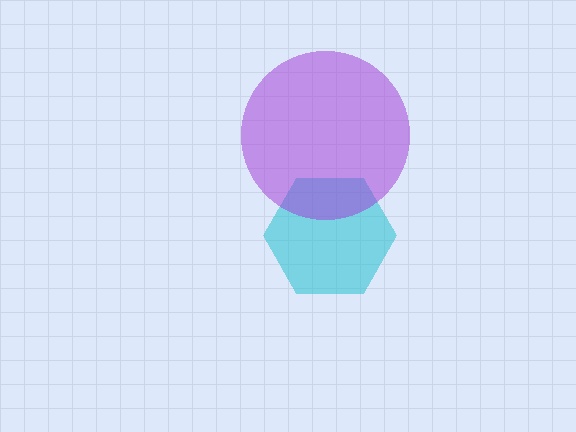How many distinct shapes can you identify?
There are 2 distinct shapes: a cyan hexagon, a purple circle.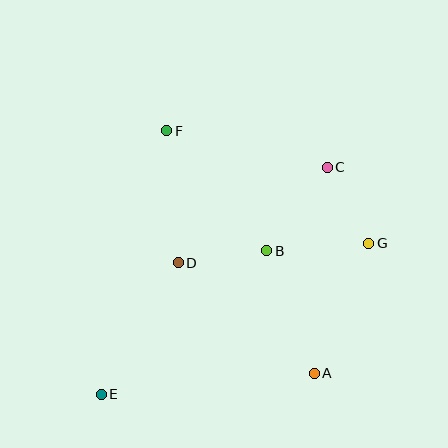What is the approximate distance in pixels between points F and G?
The distance between F and G is approximately 231 pixels.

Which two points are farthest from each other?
Points C and E are farthest from each other.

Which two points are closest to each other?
Points C and G are closest to each other.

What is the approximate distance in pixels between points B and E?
The distance between B and E is approximately 219 pixels.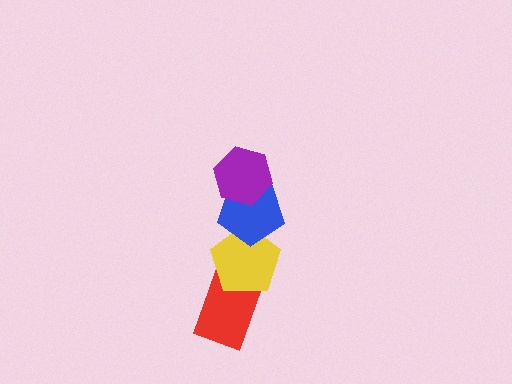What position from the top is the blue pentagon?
The blue pentagon is 2nd from the top.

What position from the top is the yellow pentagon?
The yellow pentagon is 3rd from the top.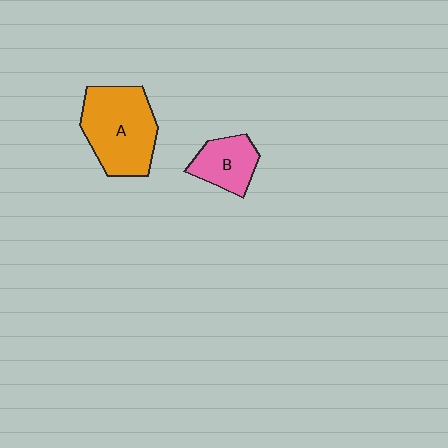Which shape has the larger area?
Shape A (orange).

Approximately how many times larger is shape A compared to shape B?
Approximately 1.9 times.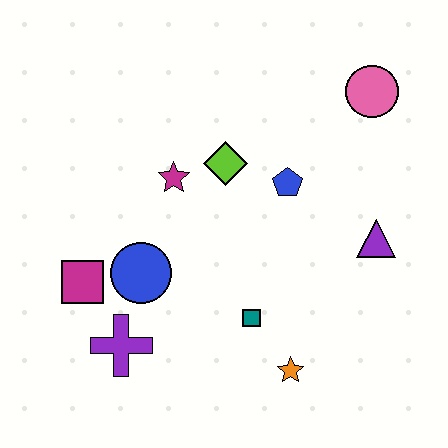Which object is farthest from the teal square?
The pink circle is farthest from the teal square.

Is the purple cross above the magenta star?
No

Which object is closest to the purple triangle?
The blue pentagon is closest to the purple triangle.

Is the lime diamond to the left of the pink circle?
Yes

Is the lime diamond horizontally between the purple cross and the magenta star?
No